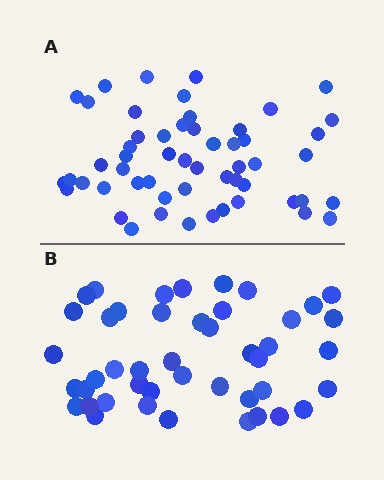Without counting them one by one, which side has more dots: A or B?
Region A (the top region) has more dots.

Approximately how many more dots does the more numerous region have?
Region A has roughly 8 or so more dots than region B.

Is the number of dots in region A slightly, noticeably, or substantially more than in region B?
Region A has only slightly more — the two regions are fairly close. The ratio is roughly 1.2 to 1.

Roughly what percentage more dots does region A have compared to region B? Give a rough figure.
About 20% more.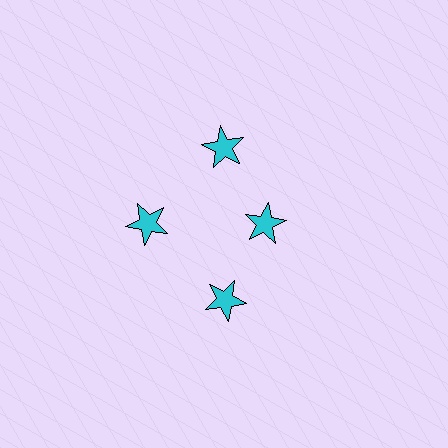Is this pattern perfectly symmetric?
No. The 4 cyan stars are arranged in a ring, but one element near the 3 o'clock position is pulled inward toward the center, breaking the 4-fold rotational symmetry.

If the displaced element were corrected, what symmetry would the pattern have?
It would have 4-fold rotational symmetry — the pattern would map onto itself every 90 degrees.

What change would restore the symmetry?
The symmetry would be restored by moving it outward, back onto the ring so that all 4 stars sit at equal angles and equal distance from the center.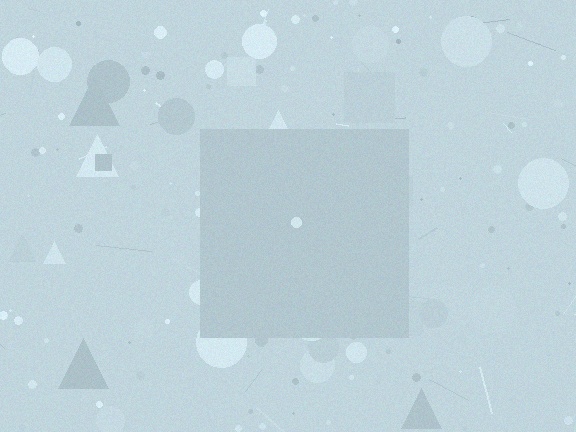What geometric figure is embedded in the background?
A square is embedded in the background.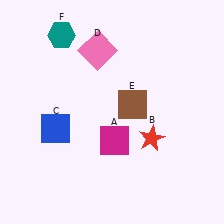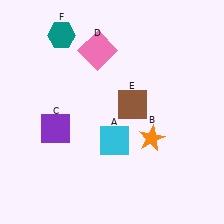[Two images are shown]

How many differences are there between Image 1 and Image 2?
There are 3 differences between the two images.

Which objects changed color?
A changed from magenta to cyan. B changed from red to orange. C changed from blue to purple.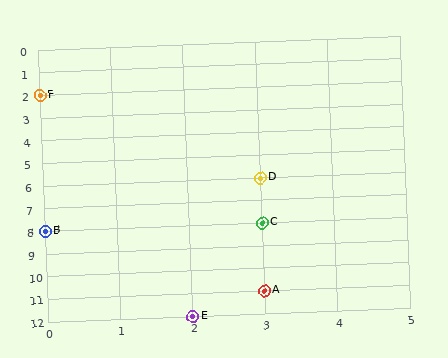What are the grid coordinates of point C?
Point C is at grid coordinates (3, 8).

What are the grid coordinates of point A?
Point A is at grid coordinates (3, 11).